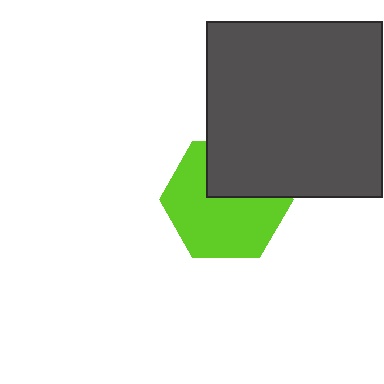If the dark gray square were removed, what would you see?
You would see the complete lime hexagon.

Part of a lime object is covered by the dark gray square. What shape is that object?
It is a hexagon.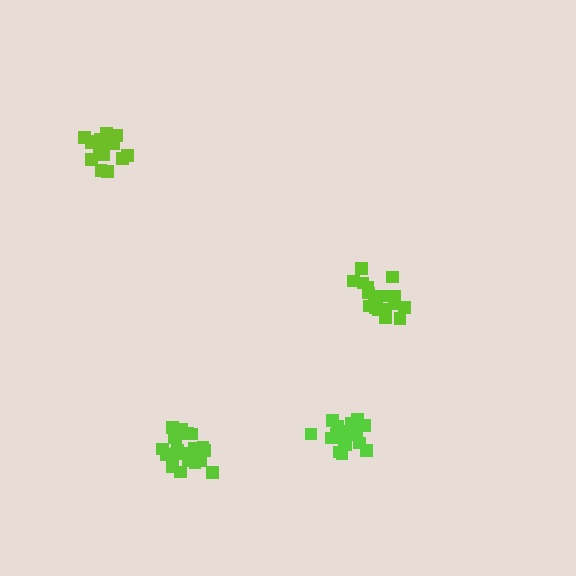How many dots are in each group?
Group 1: 19 dots, Group 2: 19 dots, Group 3: 17 dots, Group 4: 21 dots (76 total).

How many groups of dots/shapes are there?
There are 4 groups.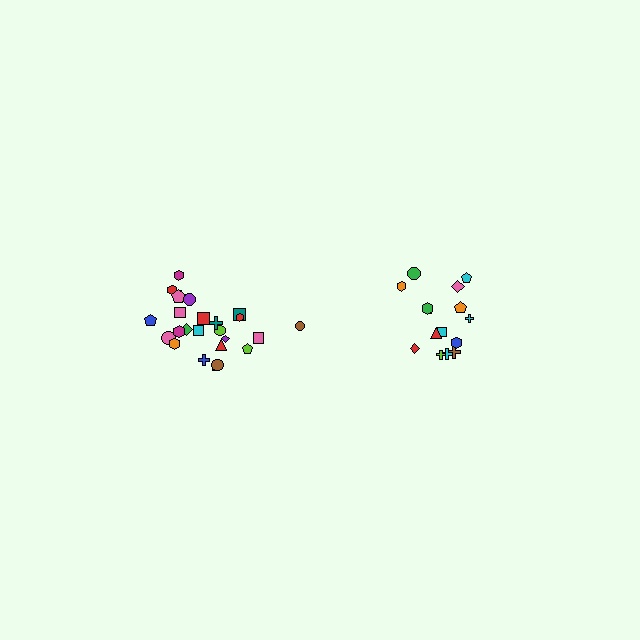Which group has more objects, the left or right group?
The left group.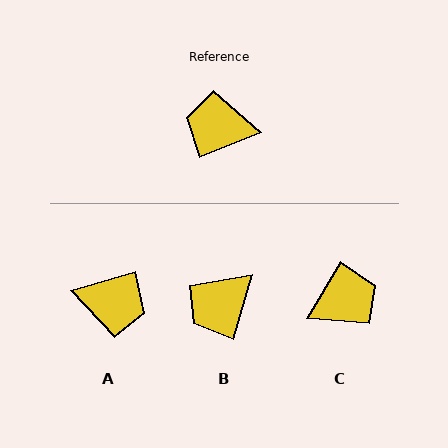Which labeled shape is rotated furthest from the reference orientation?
A, about 174 degrees away.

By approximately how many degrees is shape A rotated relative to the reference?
Approximately 174 degrees counter-clockwise.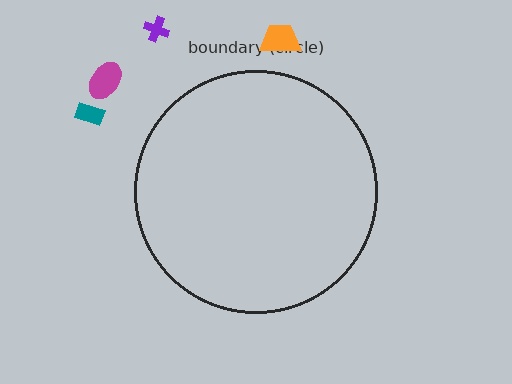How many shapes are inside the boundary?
0 inside, 4 outside.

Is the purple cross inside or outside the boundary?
Outside.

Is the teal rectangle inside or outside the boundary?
Outside.